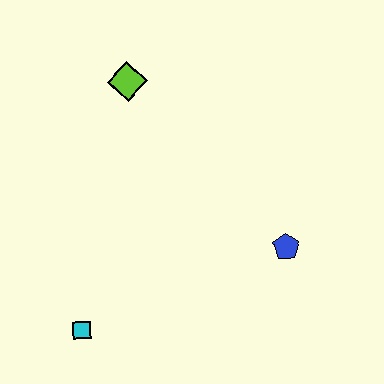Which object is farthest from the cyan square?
The lime diamond is farthest from the cyan square.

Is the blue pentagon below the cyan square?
No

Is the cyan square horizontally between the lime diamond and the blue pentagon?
No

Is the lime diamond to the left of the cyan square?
No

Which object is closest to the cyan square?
The blue pentagon is closest to the cyan square.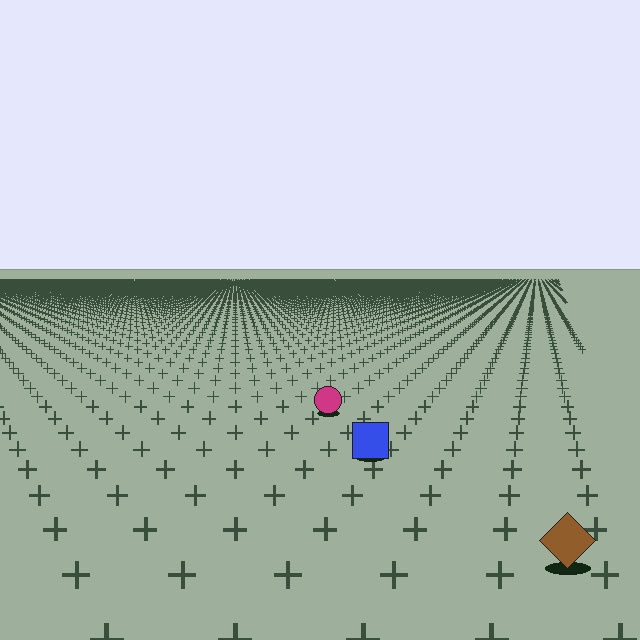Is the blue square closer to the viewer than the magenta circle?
Yes. The blue square is closer — you can tell from the texture gradient: the ground texture is coarser near it.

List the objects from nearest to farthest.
From nearest to farthest: the brown diamond, the blue square, the magenta circle.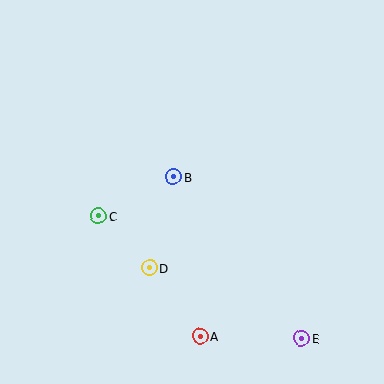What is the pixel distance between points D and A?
The distance between D and A is 85 pixels.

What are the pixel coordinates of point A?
Point A is at (200, 336).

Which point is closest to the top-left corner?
Point C is closest to the top-left corner.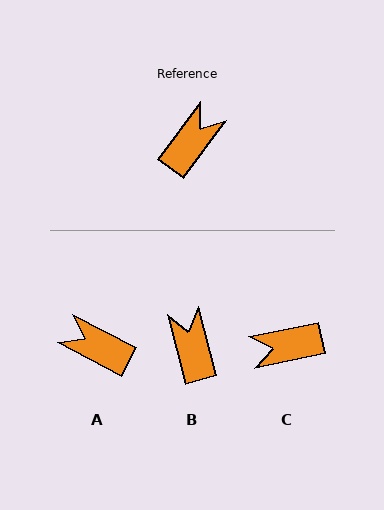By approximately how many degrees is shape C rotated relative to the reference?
Approximately 138 degrees counter-clockwise.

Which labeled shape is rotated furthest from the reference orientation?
C, about 138 degrees away.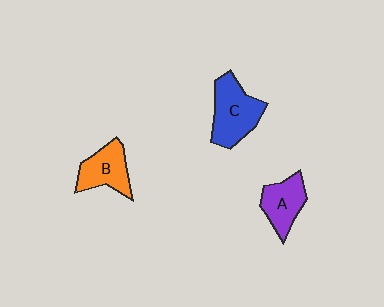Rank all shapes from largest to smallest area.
From largest to smallest: C (blue), B (orange), A (purple).